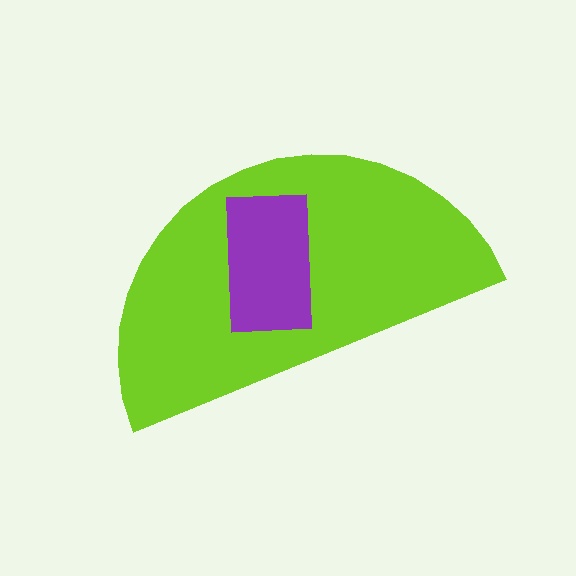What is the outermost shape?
The lime semicircle.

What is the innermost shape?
The purple rectangle.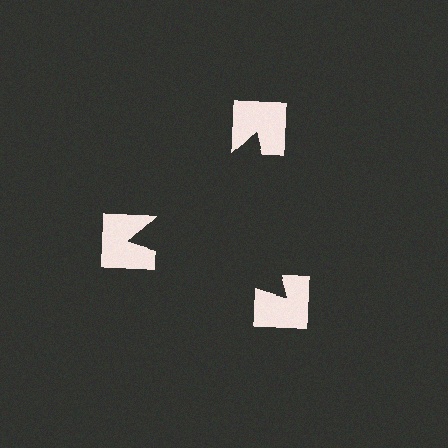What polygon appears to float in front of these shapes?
An illusory triangle — its edges are inferred from the aligned wedge cuts in the notched squares, not physically drawn.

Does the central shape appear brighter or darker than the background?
It typically appears slightly darker than the background, even though no actual brightness change is drawn.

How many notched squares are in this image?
There are 3 — one at each vertex of the illusory triangle.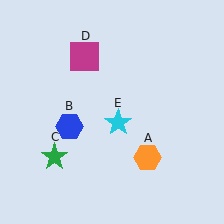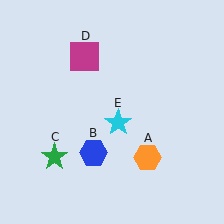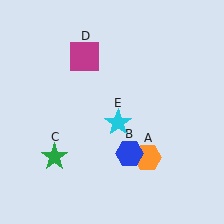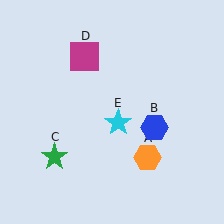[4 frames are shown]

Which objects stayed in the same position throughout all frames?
Orange hexagon (object A) and green star (object C) and magenta square (object D) and cyan star (object E) remained stationary.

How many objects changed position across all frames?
1 object changed position: blue hexagon (object B).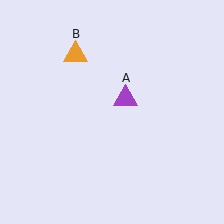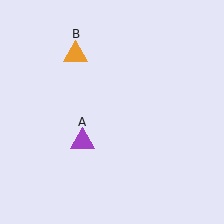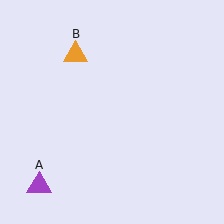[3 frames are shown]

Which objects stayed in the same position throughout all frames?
Orange triangle (object B) remained stationary.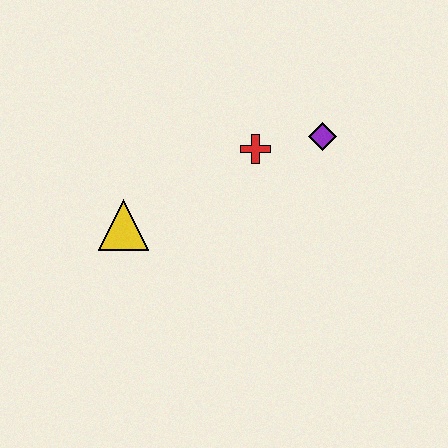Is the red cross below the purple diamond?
Yes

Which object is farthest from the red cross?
The yellow triangle is farthest from the red cross.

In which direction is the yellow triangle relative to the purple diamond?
The yellow triangle is to the left of the purple diamond.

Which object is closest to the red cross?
The purple diamond is closest to the red cross.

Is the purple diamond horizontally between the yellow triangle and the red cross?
No